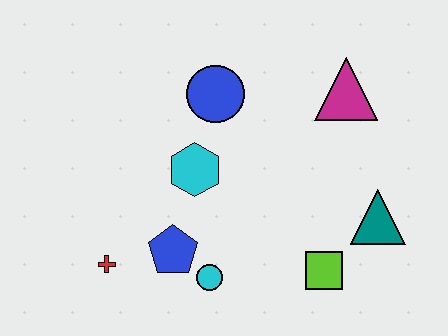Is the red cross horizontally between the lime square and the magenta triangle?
No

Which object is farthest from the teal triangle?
The red cross is farthest from the teal triangle.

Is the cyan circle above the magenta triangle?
No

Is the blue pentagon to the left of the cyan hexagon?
Yes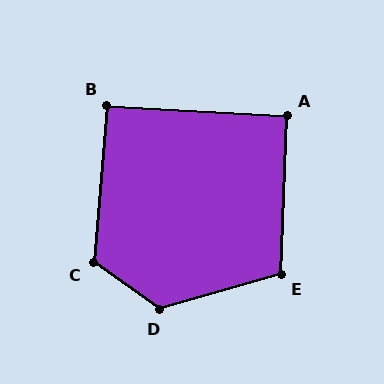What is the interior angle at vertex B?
Approximately 92 degrees (approximately right).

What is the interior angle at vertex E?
Approximately 108 degrees (obtuse).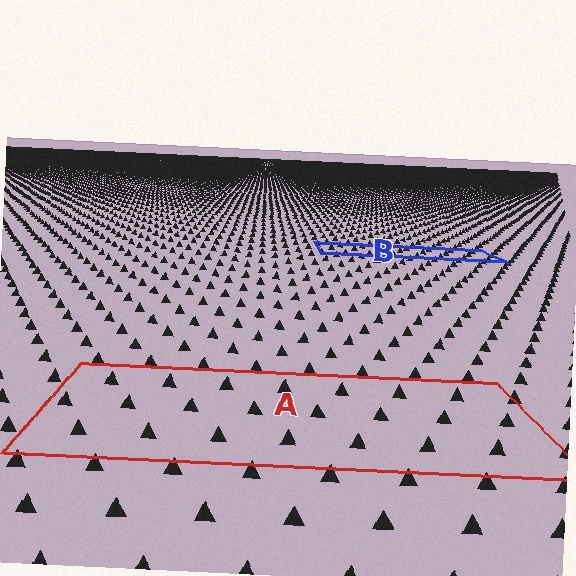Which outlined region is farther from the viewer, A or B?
Region B is farther from the viewer — the texture elements inside it appear smaller and more densely packed.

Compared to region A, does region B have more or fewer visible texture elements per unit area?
Region B has more texture elements per unit area — they are packed more densely because it is farther away.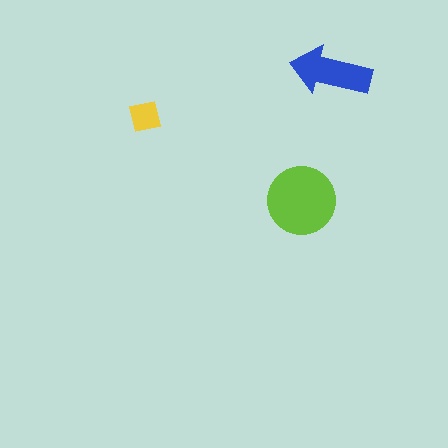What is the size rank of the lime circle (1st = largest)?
1st.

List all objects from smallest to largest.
The yellow square, the blue arrow, the lime circle.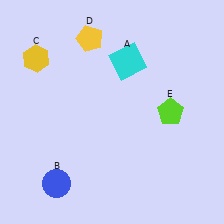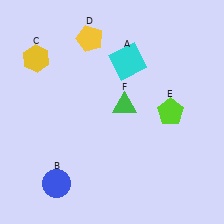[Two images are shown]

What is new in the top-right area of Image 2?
A green triangle (F) was added in the top-right area of Image 2.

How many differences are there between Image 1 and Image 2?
There is 1 difference between the two images.